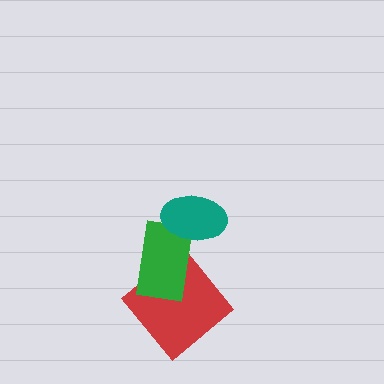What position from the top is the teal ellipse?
The teal ellipse is 1st from the top.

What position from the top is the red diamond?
The red diamond is 3rd from the top.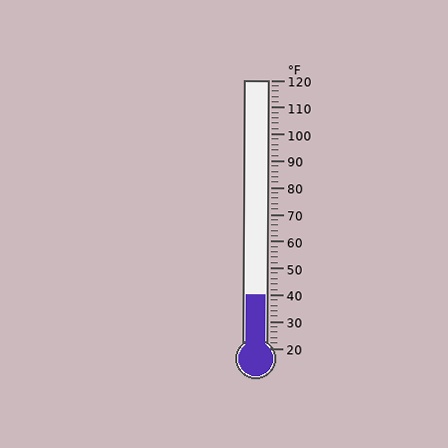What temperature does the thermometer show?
The thermometer shows approximately 40°F.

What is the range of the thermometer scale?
The thermometer scale ranges from 20°F to 120°F.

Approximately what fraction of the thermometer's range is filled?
The thermometer is filled to approximately 20% of its range.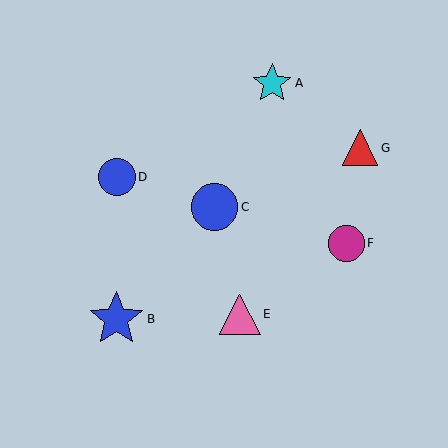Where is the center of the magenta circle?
The center of the magenta circle is at (346, 243).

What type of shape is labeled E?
Shape E is a pink triangle.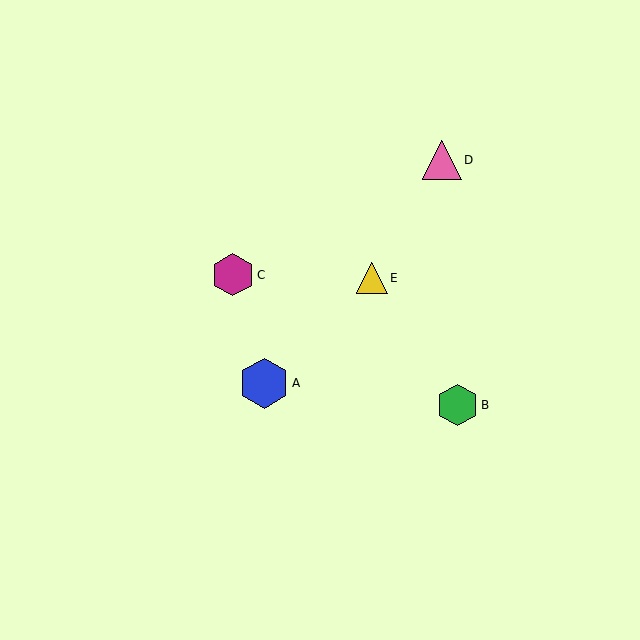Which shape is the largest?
The blue hexagon (labeled A) is the largest.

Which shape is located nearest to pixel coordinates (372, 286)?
The yellow triangle (labeled E) at (372, 278) is nearest to that location.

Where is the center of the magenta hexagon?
The center of the magenta hexagon is at (233, 275).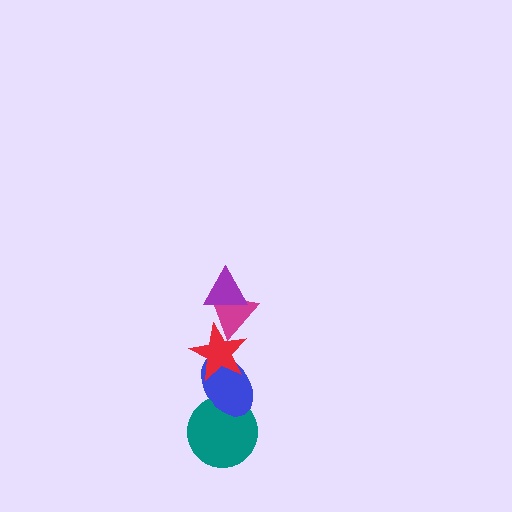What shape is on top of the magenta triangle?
The purple triangle is on top of the magenta triangle.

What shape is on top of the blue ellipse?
The red star is on top of the blue ellipse.